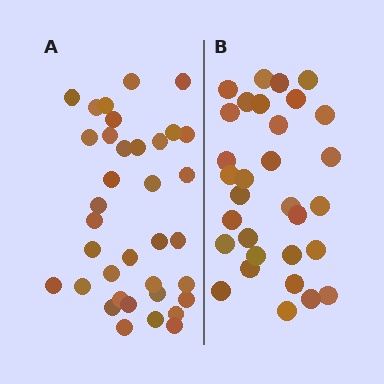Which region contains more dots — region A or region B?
Region A (the left region) has more dots.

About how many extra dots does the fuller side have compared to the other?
Region A has about 5 more dots than region B.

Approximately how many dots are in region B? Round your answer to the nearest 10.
About 30 dots. (The exact count is 31, which rounds to 30.)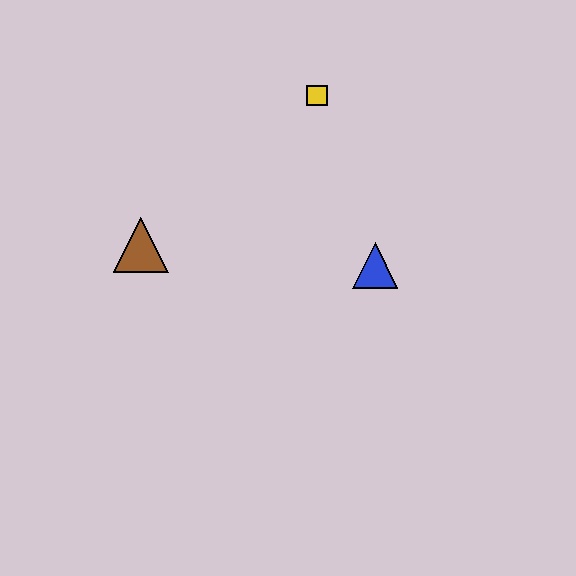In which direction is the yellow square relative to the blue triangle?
The yellow square is above the blue triangle.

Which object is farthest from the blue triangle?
The brown triangle is farthest from the blue triangle.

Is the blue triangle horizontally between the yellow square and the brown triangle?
No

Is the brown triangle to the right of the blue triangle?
No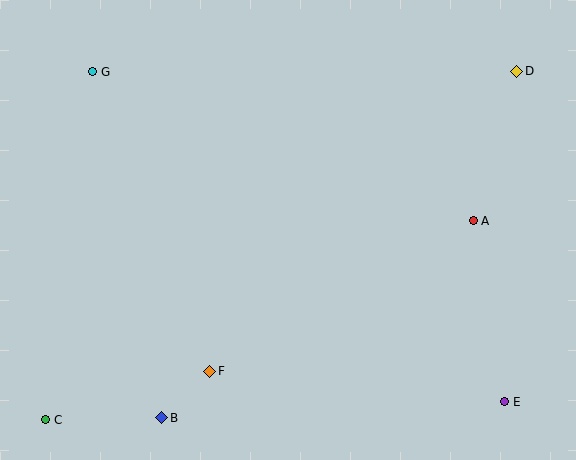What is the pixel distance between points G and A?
The distance between G and A is 409 pixels.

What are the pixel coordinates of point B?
Point B is at (162, 418).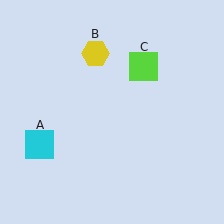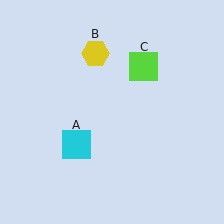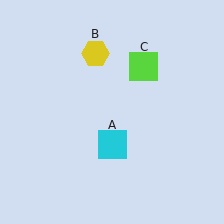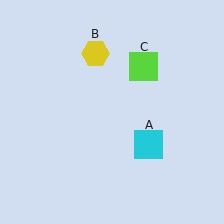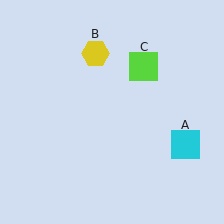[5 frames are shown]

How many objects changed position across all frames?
1 object changed position: cyan square (object A).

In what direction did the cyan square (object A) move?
The cyan square (object A) moved right.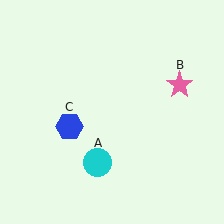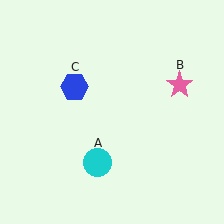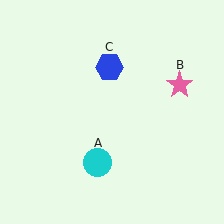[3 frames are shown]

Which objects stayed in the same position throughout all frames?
Cyan circle (object A) and pink star (object B) remained stationary.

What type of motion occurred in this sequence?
The blue hexagon (object C) rotated clockwise around the center of the scene.